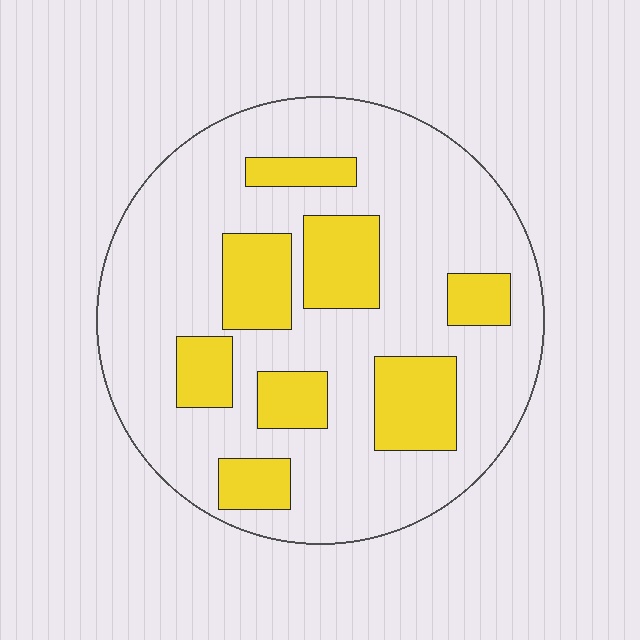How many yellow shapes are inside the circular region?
8.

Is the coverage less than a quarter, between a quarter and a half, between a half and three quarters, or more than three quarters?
Between a quarter and a half.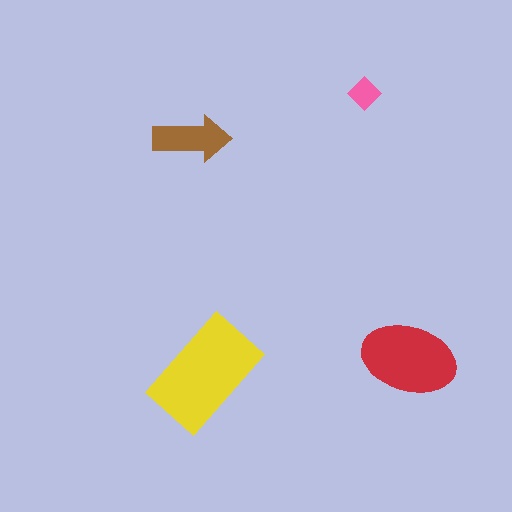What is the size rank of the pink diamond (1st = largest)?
4th.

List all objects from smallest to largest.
The pink diamond, the brown arrow, the red ellipse, the yellow rectangle.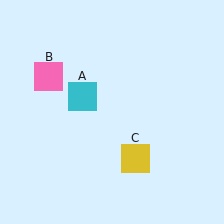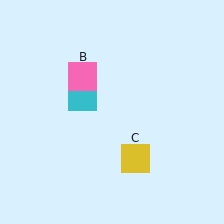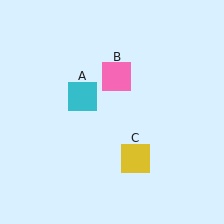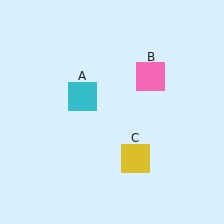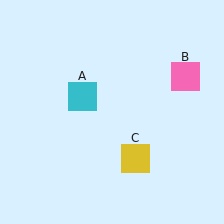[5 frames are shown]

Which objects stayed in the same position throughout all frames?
Cyan square (object A) and yellow square (object C) remained stationary.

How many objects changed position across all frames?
1 object changed position: pink square (object B).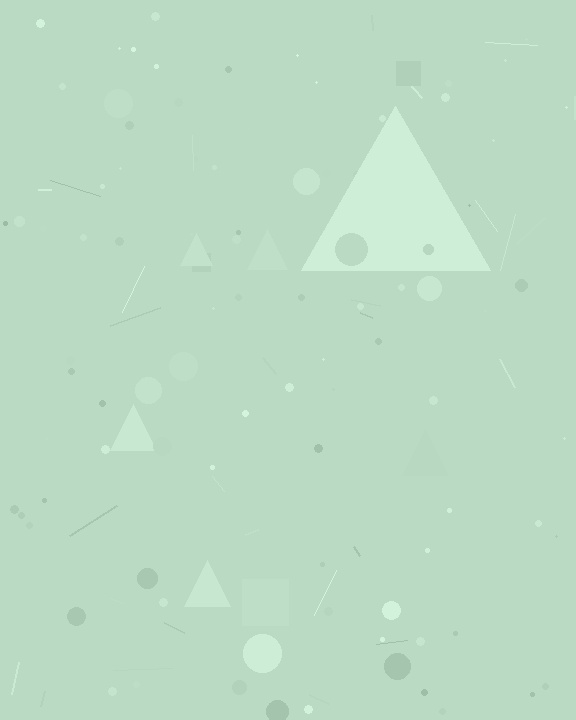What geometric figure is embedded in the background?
A triangle is embedded in the background.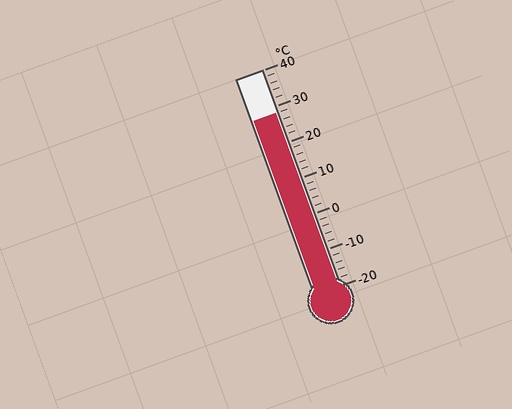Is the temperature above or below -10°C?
The temperature is above -10°C.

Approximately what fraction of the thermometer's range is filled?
The thermometer is filled to approximately 80% of its range.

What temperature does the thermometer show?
The thermometer shows approximately 28°C.